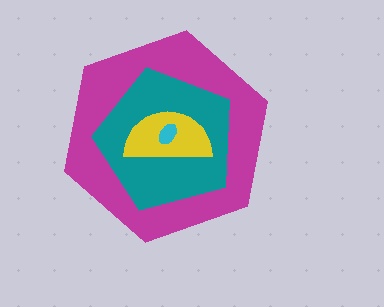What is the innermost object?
The cyan ellipse.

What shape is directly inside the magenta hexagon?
The teal pentagon.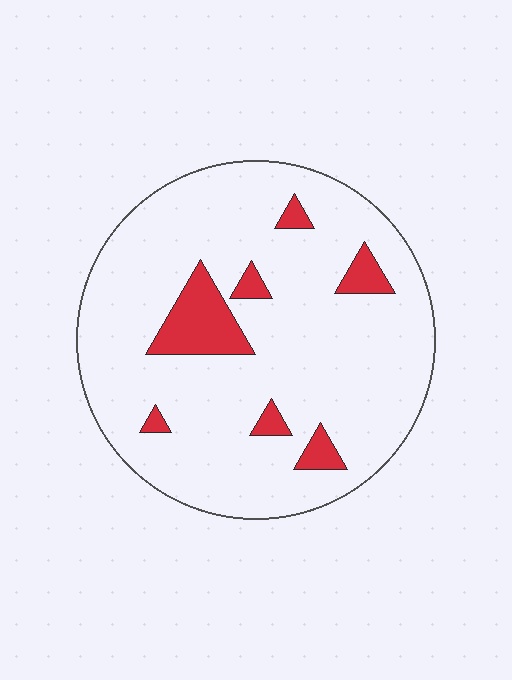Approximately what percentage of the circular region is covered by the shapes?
Approximately 10%.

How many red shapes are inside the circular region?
7.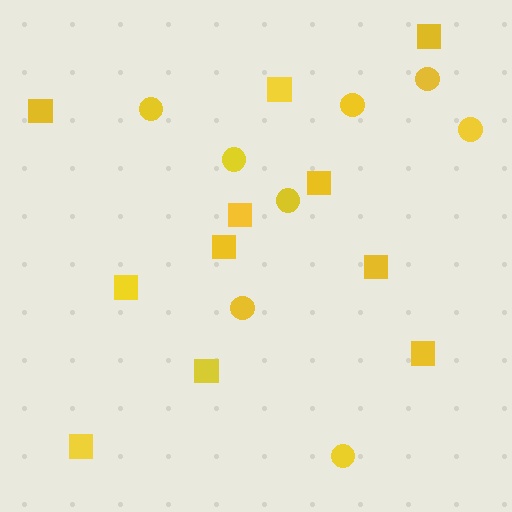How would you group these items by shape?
There are 2 groups: one group of squares (11) and one group of circles (8).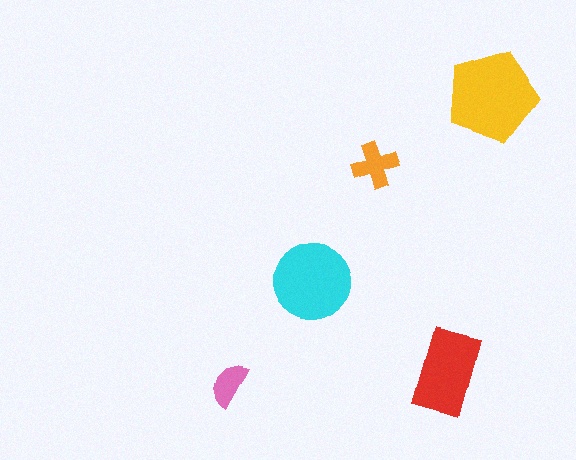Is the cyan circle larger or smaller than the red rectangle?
Larger.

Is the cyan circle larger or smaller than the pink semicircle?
Larger.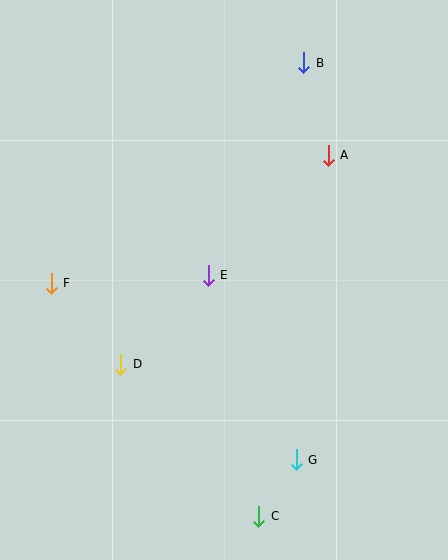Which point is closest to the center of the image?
Point E at (208, 275) is closest to the center.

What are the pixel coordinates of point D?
Point D is at (121, 364).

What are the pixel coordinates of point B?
Point B is at (304, 63).